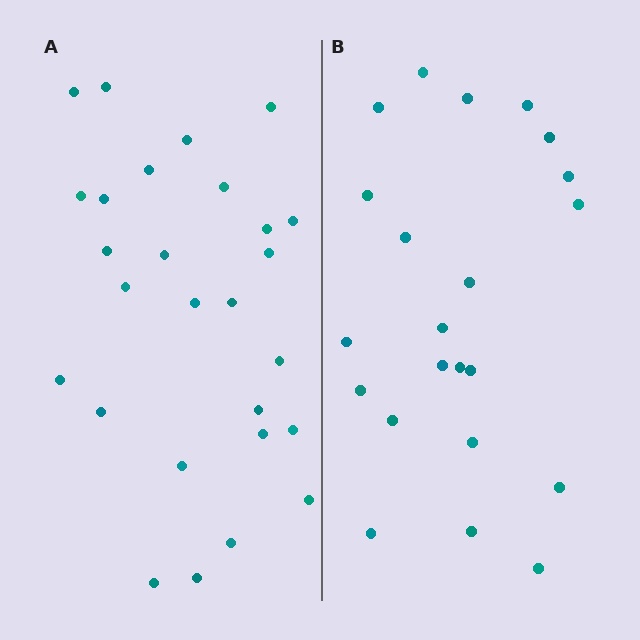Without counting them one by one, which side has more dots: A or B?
Region A (the left region) has more dots.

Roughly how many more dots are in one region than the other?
Region A has about 5 more dots than region B.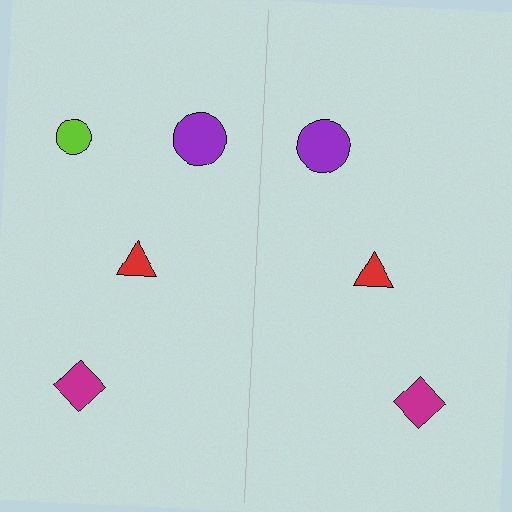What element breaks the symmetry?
A lime circle is missing from the right side.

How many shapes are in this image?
There are 7 shapes in this image.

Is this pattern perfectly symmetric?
No, the pattern is not perfectly symmetric. A lime circle is missing from the right side.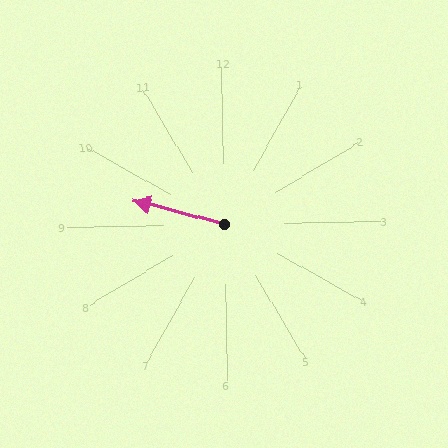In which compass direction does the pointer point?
West.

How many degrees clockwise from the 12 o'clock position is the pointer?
Approximately 286 degrees.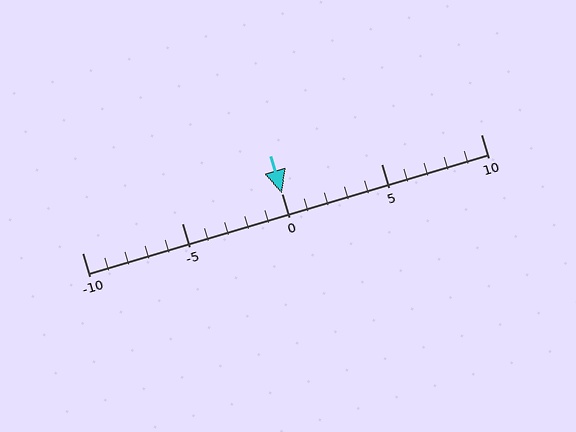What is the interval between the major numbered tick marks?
The major tick marks are spaced 5 units apart.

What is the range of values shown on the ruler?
The ruler shows values from -10 to 10.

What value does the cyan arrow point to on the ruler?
The cyan arrow points to approximately 0.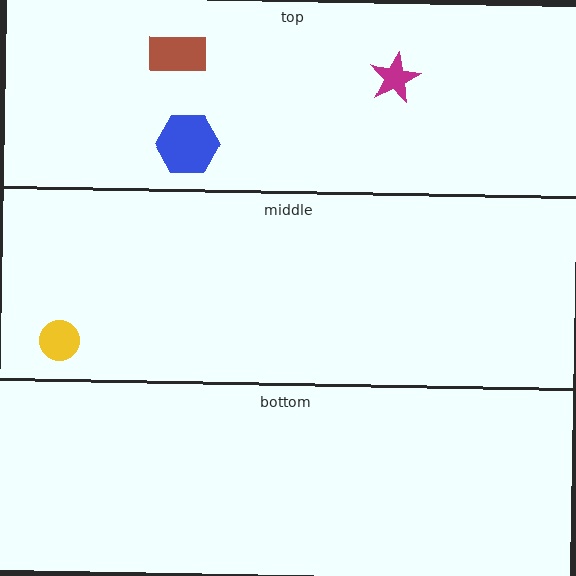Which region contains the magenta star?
The top region.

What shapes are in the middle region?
The yellow circle.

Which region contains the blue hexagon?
The top region.